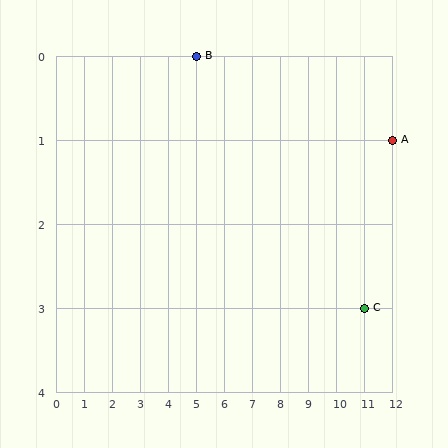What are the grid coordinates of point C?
Point C is at grid coordinates (11, 3).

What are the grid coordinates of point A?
Point A is at grid coordinates (12, 1).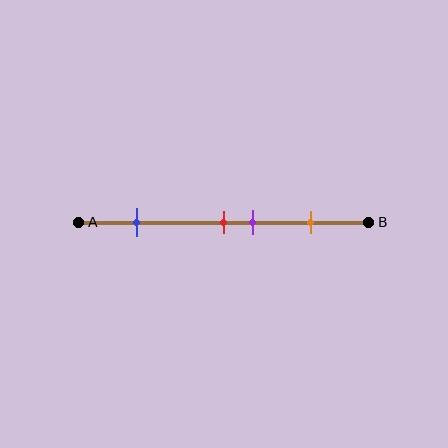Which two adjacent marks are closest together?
The red and purple marks are the closest adjacent pair.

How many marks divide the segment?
There are 4 marks dividing the segment.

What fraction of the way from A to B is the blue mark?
The blue mark is approximately 20% (0.2) of the way from A to B.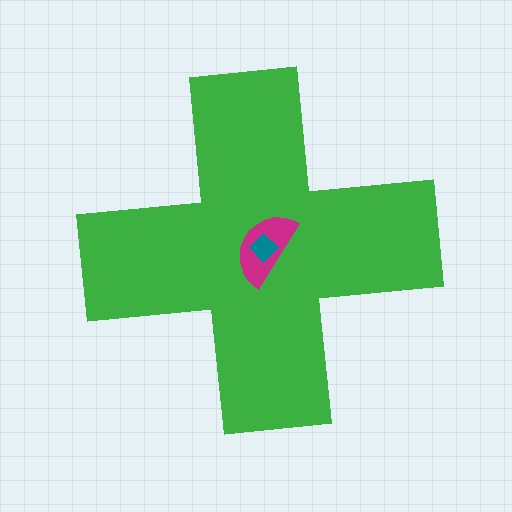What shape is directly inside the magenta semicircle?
The teal diamond.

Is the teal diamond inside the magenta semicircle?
Yes.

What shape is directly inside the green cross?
The magenta semicircle.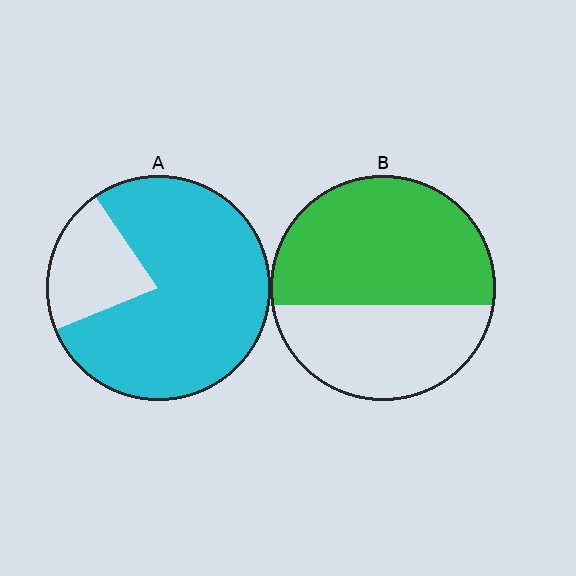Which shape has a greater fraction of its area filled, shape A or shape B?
Shape A.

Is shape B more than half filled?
Yes.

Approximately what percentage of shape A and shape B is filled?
A is approximately 80% and B is approximately 60%.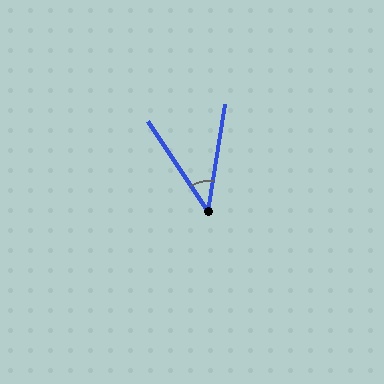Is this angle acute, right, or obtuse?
It is acute.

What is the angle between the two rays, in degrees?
Approximately 42 degrees.